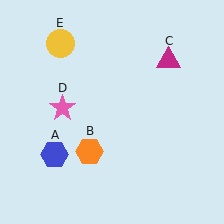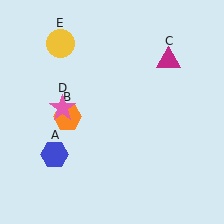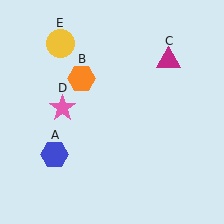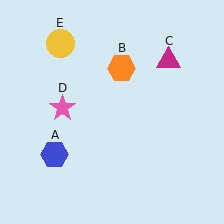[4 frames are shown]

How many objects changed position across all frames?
1 object changed position: orange hexagon (object B).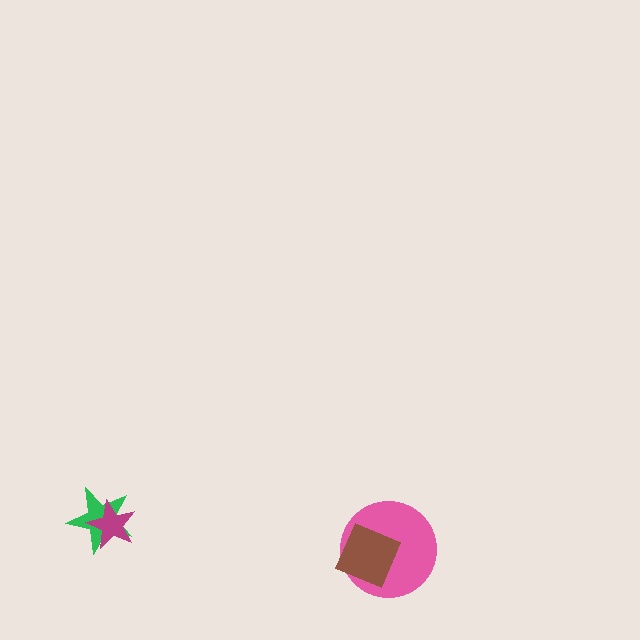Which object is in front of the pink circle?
The brown diamond is in front of the pink circle.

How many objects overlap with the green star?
1 object overlaps with the green star.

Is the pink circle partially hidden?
Yes, it is partially covered by another shape.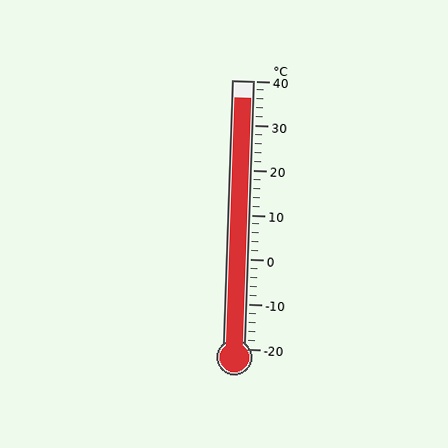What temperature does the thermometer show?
The thermometer shows approximately 36°C.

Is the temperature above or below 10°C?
The temperature is above 10°C.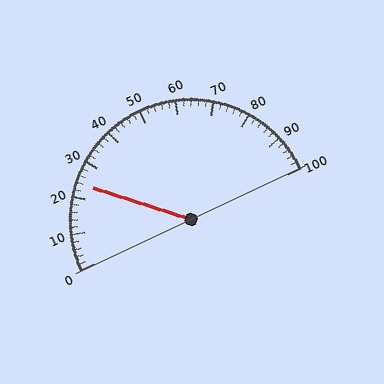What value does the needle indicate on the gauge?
The needle indicates approximately 24.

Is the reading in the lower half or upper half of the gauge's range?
The reading is in the lower half of the range (0 to 100).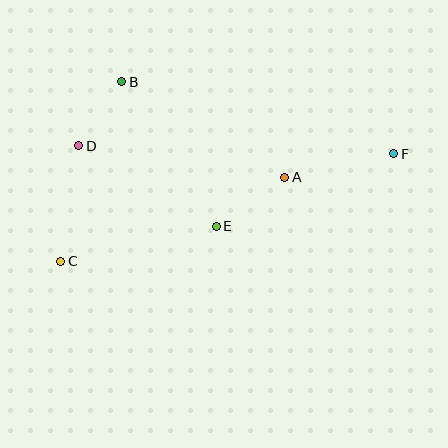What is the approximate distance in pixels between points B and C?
The distance between B and C is approximately 190 pixels.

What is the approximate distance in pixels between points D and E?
The distance between D and E is approximately 159 pixels.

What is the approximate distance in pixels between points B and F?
The distance between B and F is approximately 281 pixels.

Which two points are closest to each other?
Points B and D are closest to each other.